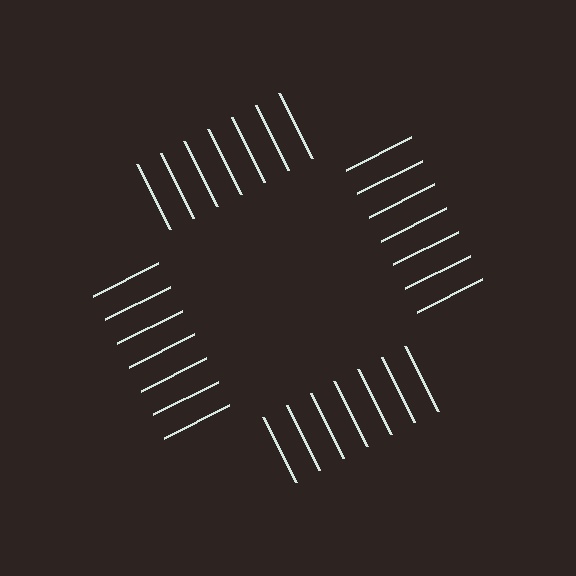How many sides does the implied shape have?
4 sides — the line-ends trace a square.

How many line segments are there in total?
28 — 7 along each of the 4 edges.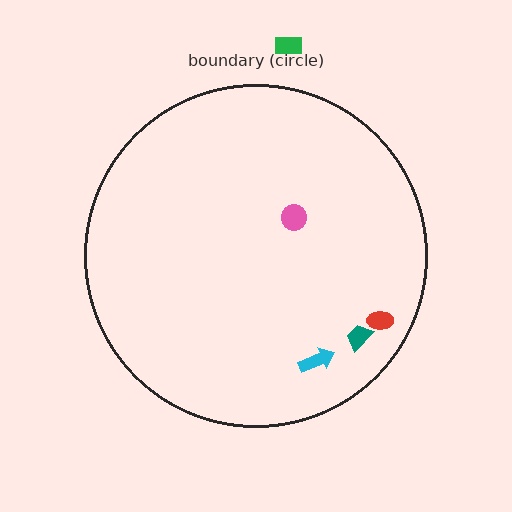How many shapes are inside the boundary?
4 inside, 1 outside.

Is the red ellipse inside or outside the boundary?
Inside.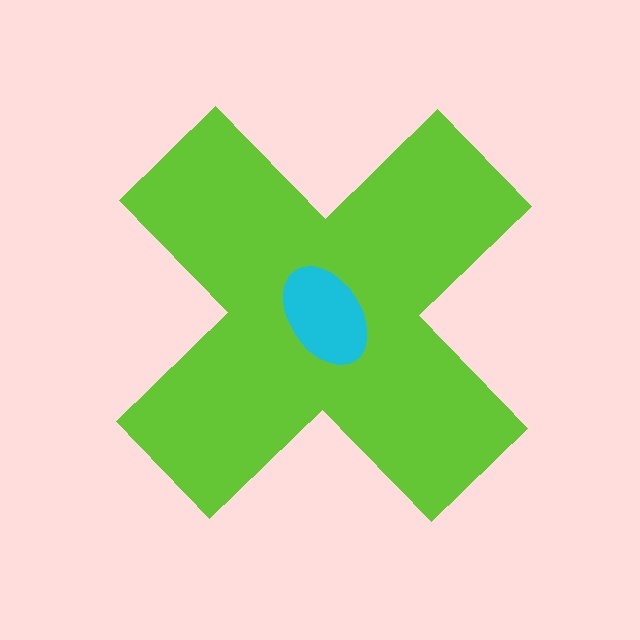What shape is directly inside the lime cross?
The cyan ellipse.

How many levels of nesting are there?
2.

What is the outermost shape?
The lime cross.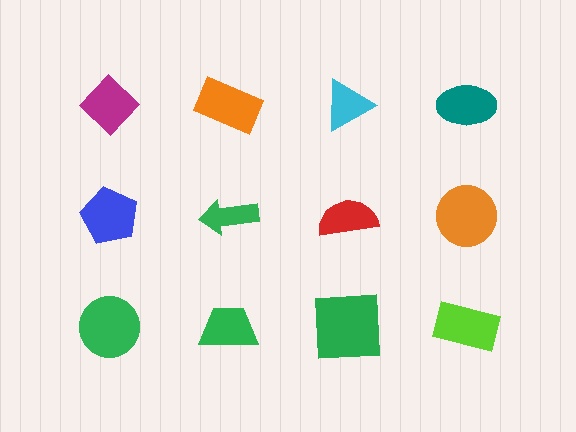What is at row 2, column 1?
A blue pentagon.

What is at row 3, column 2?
A green trapezoid.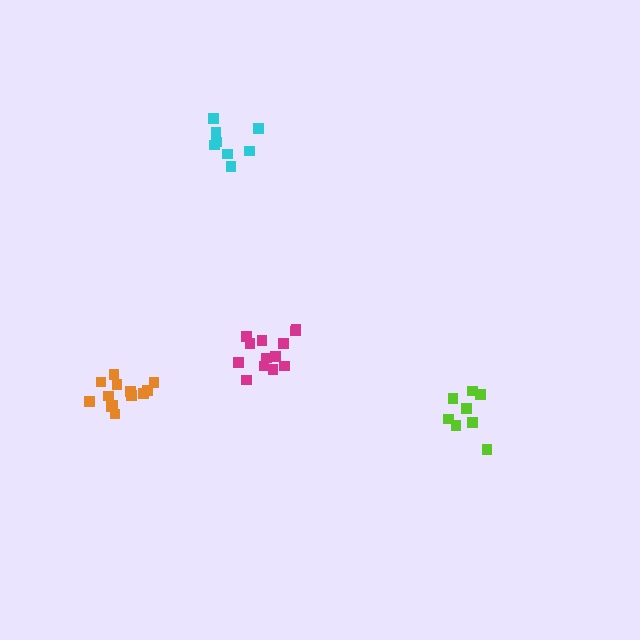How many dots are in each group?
Group 1: 8 dots, Group 2: 8 dots, Group 3: 13 dots, Group 4: 13 dots (42 total).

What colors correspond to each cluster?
The clusters are colored: lime, cyan, magenta, orange.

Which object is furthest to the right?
The lime cluster is rightmost.